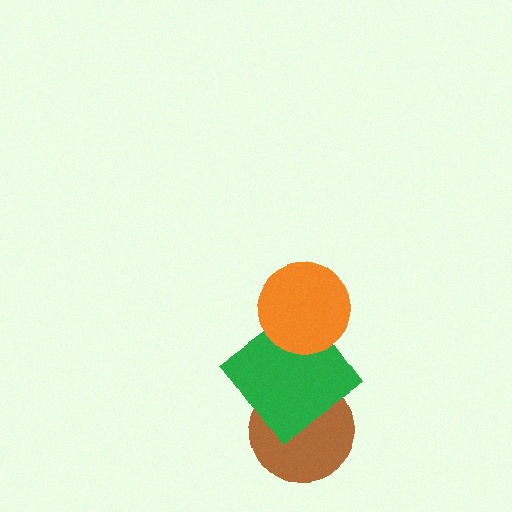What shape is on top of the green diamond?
The orange circle is on top of the green diamond.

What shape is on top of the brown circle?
The green diamond is on top of the brown circle.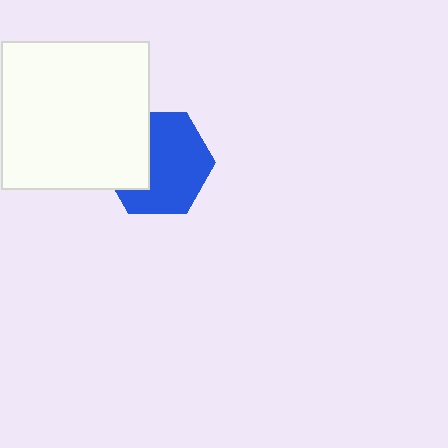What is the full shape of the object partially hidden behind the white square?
The partially hidden object is a blue hexagon.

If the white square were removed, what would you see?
You would see the complete blue hexagon.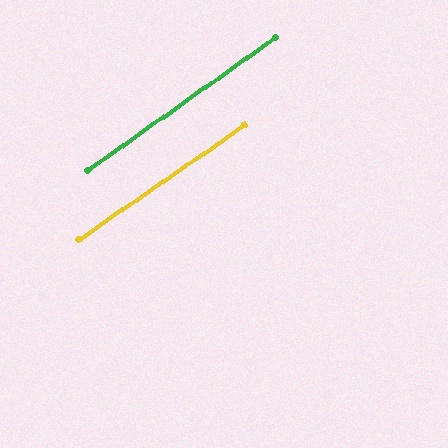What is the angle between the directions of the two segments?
Approximately 0 degrees.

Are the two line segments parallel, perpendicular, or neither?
Parallel — their directions differ by only 0.5°.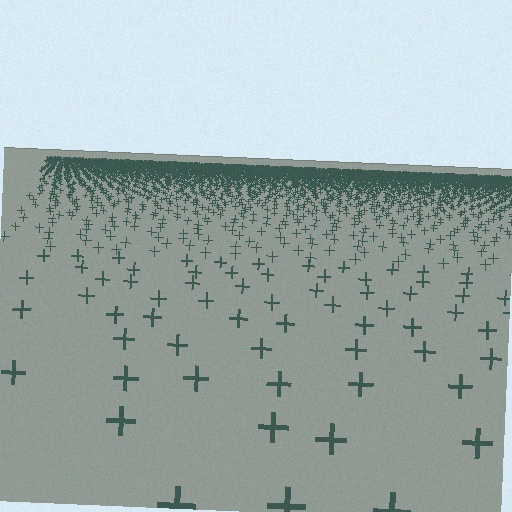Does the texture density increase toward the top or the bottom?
Density increases toward the top.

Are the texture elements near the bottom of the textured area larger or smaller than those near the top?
Larger. Near the bottom, elements are closer to the viewer and appear at a bigger on-screen size.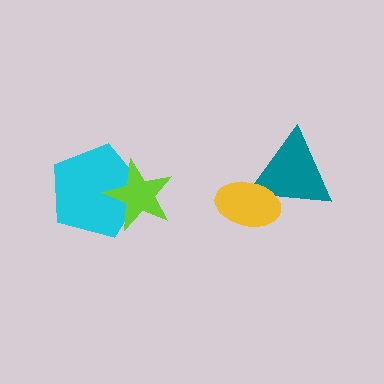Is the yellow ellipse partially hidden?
No, no other shape covers it.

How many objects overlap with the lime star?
1 object overlaps with the lime star.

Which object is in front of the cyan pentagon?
The lime star is in front of the cyan pentagon.